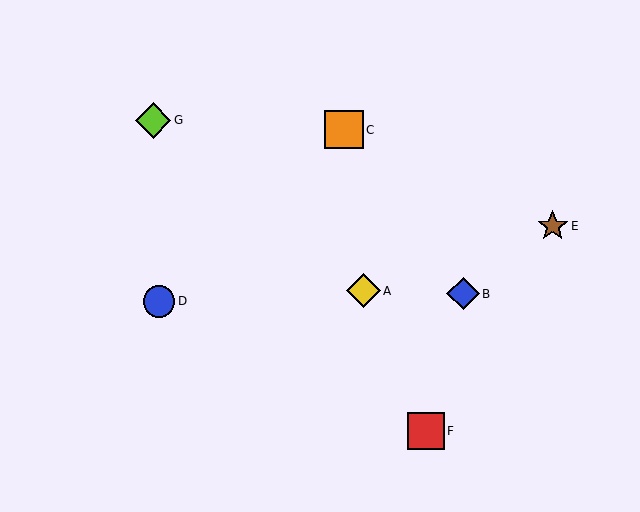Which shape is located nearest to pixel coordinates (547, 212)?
The brown star (labeled E) at (553, 226) is nearest to that location.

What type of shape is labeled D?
Shape D is a blue circle.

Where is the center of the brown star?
The center of the brown star is at (553, 226).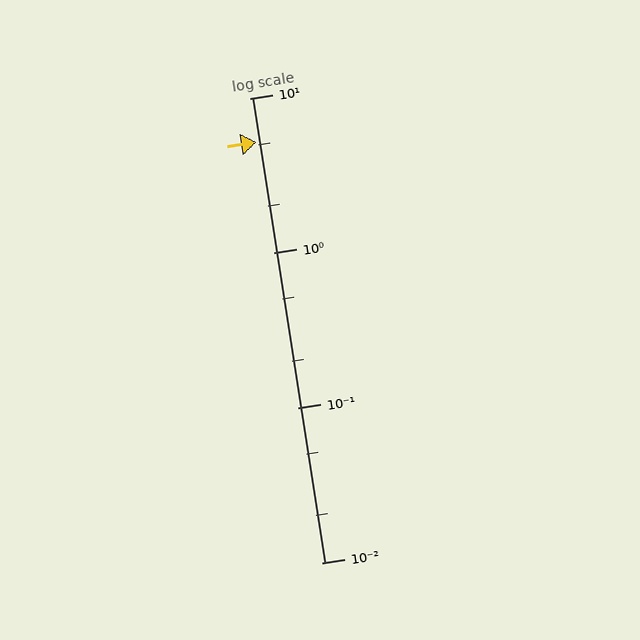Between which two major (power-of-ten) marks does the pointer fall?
The pointer is between 1 and 10.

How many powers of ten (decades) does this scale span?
The scale spans 3 decades, from 0.01 to 10.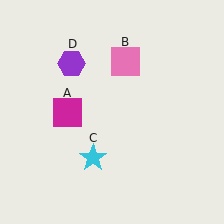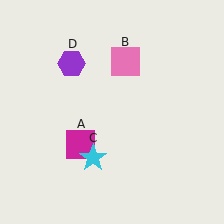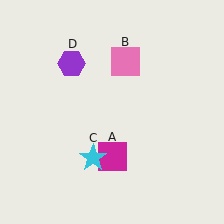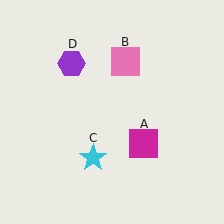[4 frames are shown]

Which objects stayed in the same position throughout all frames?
Pink square (object B) and cyan star (object C) and purple hexagon (object D) remained stationary.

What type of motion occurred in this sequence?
The magenta square (object A) rotated counterclockwise around the center of the scene.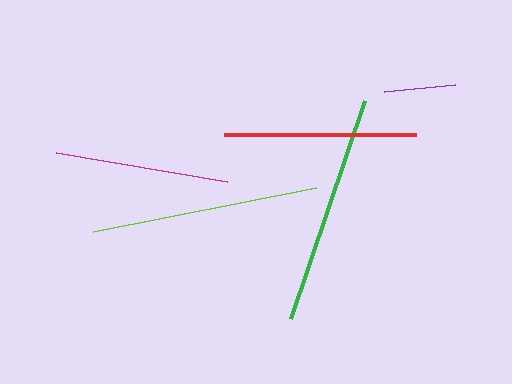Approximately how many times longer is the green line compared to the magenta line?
The green line is approximately 1.3 times the length of the magenta line.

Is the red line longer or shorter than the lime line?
The lime line is longer than the red line.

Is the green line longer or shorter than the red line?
The green line is longer than the red line.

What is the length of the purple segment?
The purple segment is approximately 71 pixels long.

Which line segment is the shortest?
The purple line is the shortest at approximately 71 pixels.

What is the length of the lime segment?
The lime segment is approximately 228 pixels long.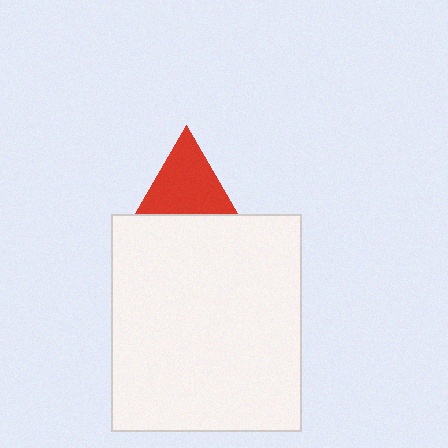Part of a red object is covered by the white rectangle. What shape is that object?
It is a triangle.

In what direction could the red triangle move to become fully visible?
The red triangle could move up. That would shift it out from behind the white rectangle entirely.